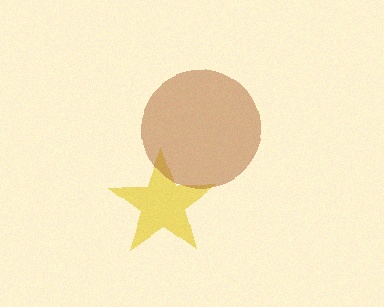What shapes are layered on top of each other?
The layered shapes are: a yellow star, a brown circle.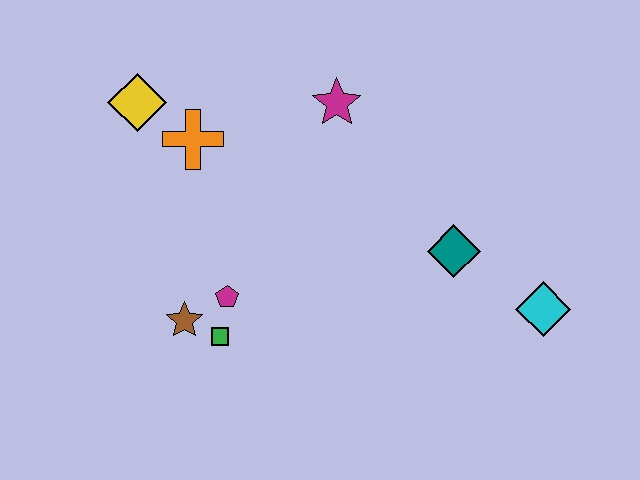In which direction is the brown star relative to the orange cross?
The brown star is below the orange cross.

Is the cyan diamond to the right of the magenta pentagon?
Yes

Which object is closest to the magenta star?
The orange cross is closest to the magenta star.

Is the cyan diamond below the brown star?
No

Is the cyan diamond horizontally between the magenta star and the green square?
No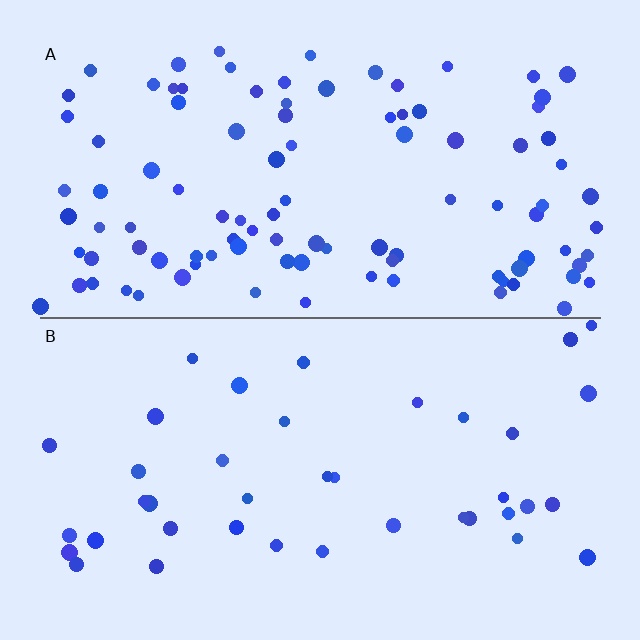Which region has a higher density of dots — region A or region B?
A (the top).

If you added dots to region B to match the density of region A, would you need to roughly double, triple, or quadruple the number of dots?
Approximately triple.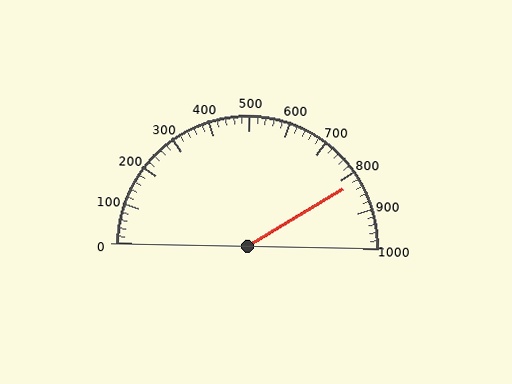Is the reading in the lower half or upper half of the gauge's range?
The reading is in the upper half of the range (0 to 1000).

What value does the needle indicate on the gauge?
The needle indicates approximately 820.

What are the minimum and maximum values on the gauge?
The gauge ranges from 0 to 1000.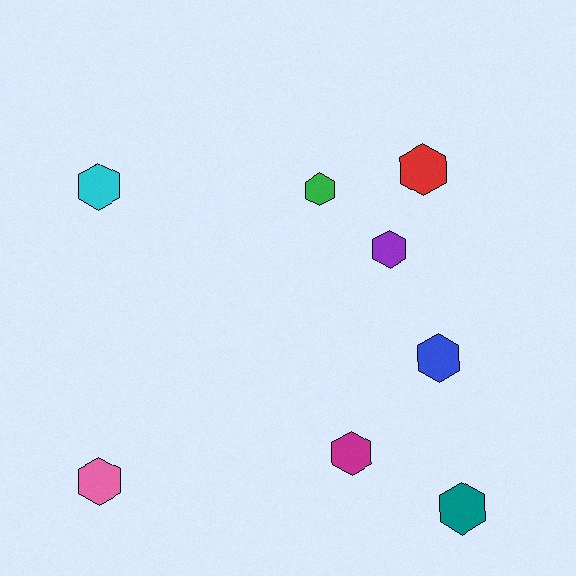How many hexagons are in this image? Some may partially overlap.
There are 8 hexagons.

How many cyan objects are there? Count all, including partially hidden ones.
There is 1 cyan object.